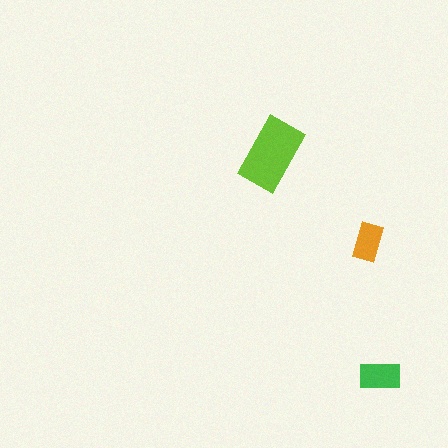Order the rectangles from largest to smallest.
the lime one, the green one, the orange one.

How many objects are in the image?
There are 3 objects in the image.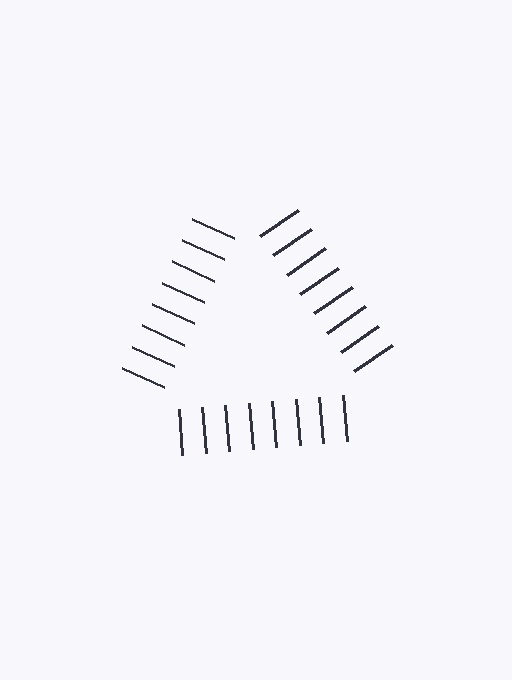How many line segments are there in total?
24 — 8 along each of the 3 edges.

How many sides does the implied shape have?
3 sides — the line-ends trace a triangle.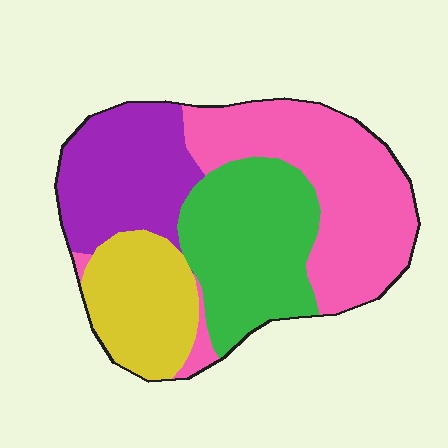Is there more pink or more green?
Pink.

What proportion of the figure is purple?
Purple takes up about one fifth (1/5) of the figure.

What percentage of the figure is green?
Green covers roughly 25% of the figure.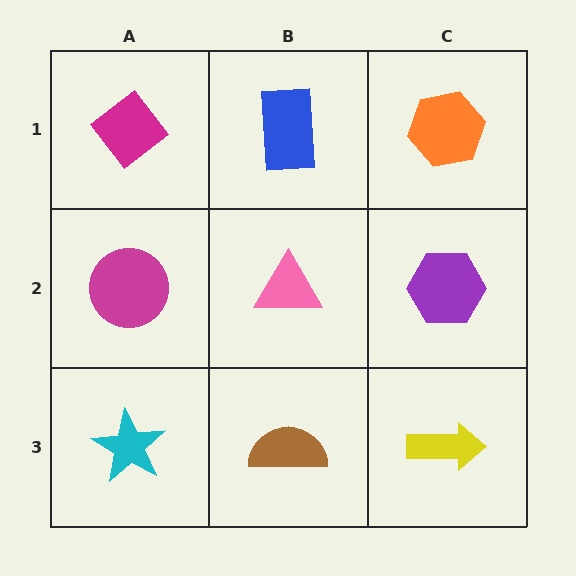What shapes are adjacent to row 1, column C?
A purple hexagon (row 2, column C), a blue rectangle (row 1, column B).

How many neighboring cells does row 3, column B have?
3.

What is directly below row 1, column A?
A magenta circle.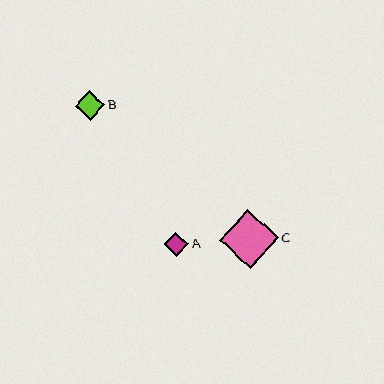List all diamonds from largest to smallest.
From largest to smallest: C, B, A.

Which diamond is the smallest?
Diamond A is the smallest with a size of approximately 25 pixels.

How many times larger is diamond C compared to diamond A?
Diamond C is approximately 2.4 times the size of diamond A.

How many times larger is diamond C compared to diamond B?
Diamond C is approximately 2.0 times the size of diamond B.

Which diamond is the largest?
Diamond C is the largest with a size of approximately 59 pixels.